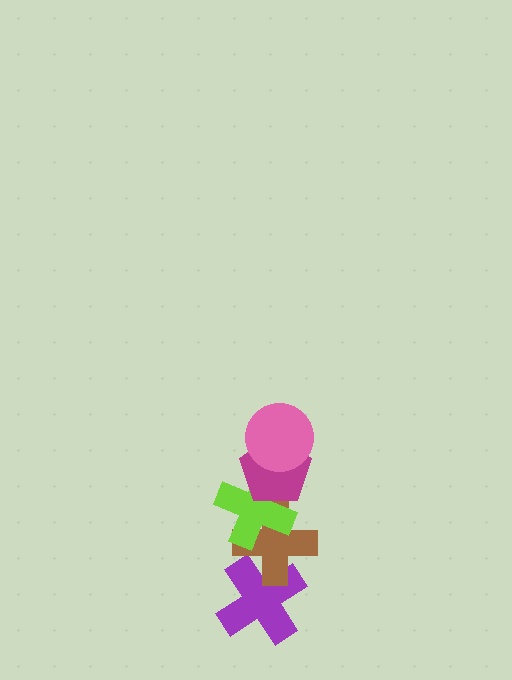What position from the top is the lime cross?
The lime cross is 3rd from the top.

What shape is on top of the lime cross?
The magenta pentagon is on top of the lime cross.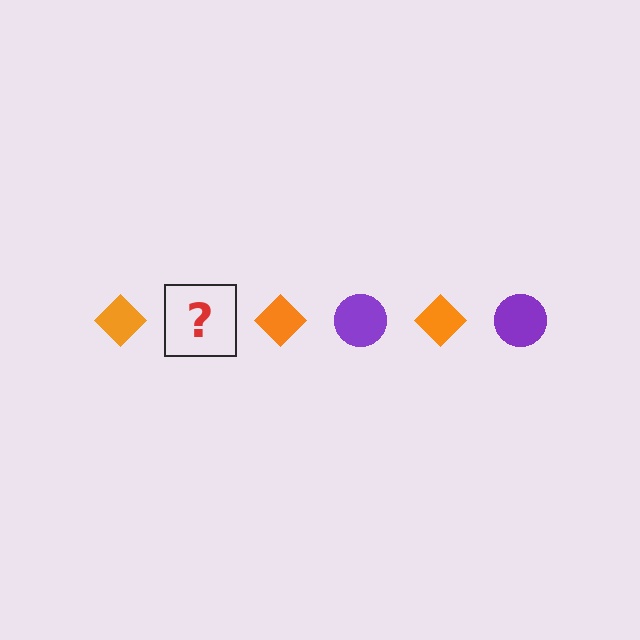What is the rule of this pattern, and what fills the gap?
The rule is that the pattern alternates between orange diamond and purple circle. The gap should be filled with a purple circle.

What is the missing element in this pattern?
The missing element is a purple circle.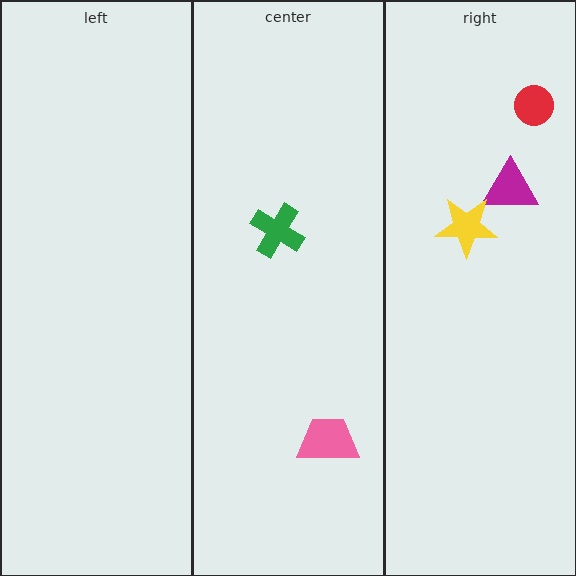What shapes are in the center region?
The green cross, the pink trapezoid.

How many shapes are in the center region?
2.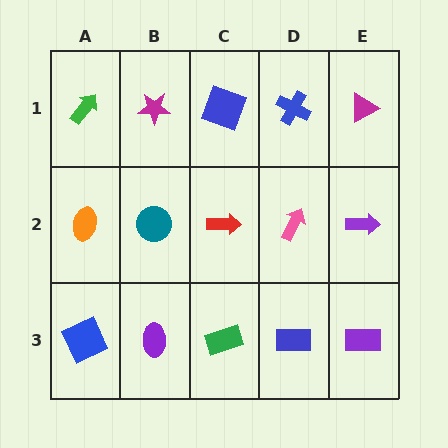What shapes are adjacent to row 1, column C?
A red arrow (row 2, column C), a magenta star (row 1, column B), a blue cross (row 1, column D).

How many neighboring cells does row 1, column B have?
3.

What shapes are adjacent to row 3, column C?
A red arrow (row 2, column C), a purple ellipse (row 3, column B), a blue rectangle (row 3, column D).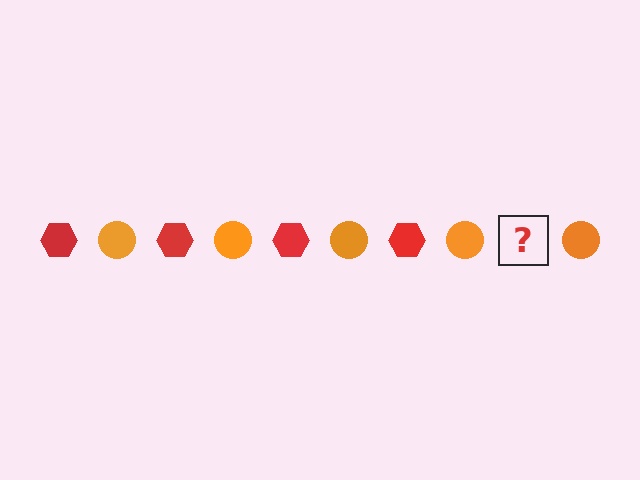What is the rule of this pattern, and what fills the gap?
The rule is that the pattern alternates between red hexagon and orange circle. The gap should be filled with a red hexagon.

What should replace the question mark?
The question mark should be replaced with a red hexagon.